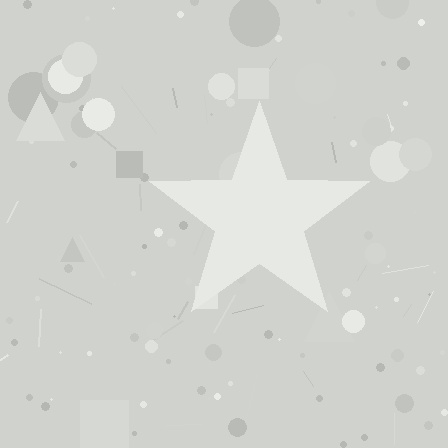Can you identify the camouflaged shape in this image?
The camouflaged shape is a star.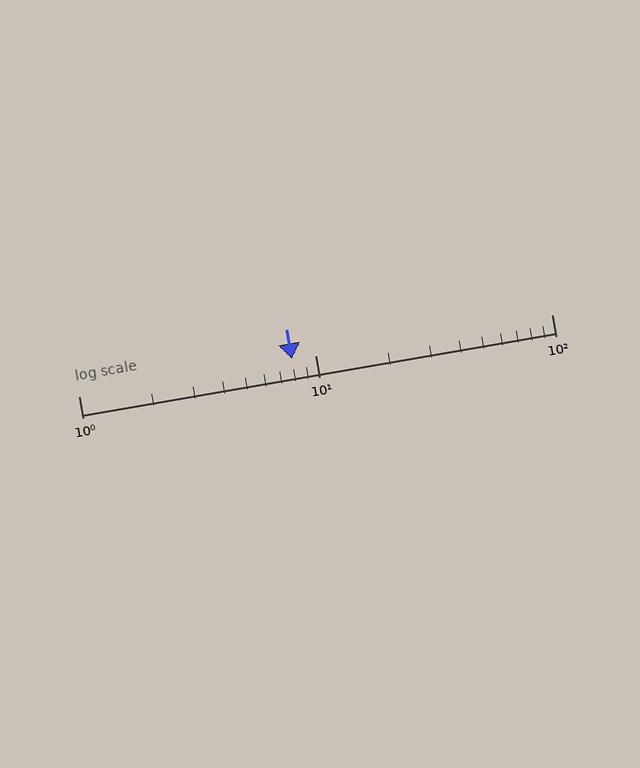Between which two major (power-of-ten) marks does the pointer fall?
The pointer is between 1 and 10.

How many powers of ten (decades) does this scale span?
The scale spans 2 decades, from 1 to 100.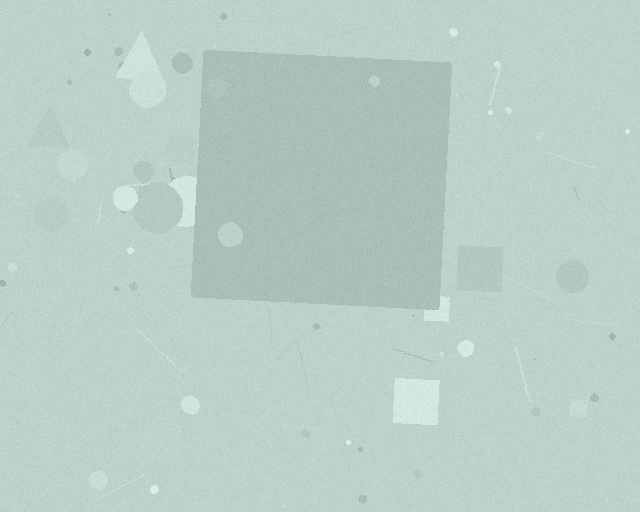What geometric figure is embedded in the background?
A square is embedded in the background.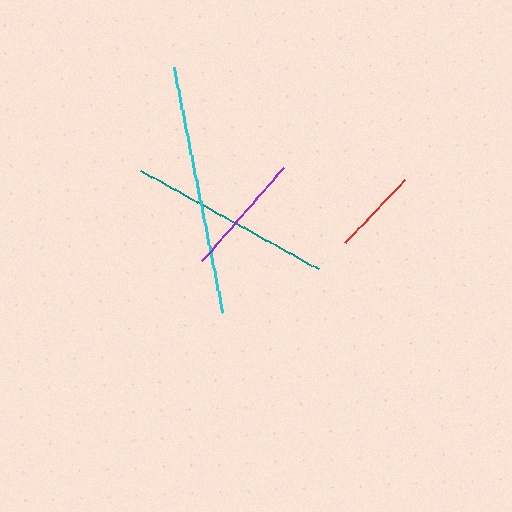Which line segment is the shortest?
The red line is the shortest at approximately 86 pixels.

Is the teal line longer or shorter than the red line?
The teal line is longer than the red line.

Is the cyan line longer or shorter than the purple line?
The cyan line is longer than the purple line.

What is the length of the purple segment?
The purple segment is approximately 124 pixels long.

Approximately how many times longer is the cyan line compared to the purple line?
The cyan line is approximately 2.0 times the length of the purple line.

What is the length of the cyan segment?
The cyan segment is approximately 250 pixels long.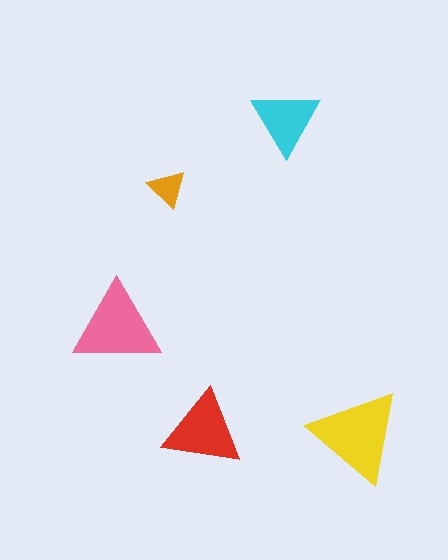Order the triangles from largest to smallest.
the yellow one, the pink one, the red one, the cyan one, the orange one.